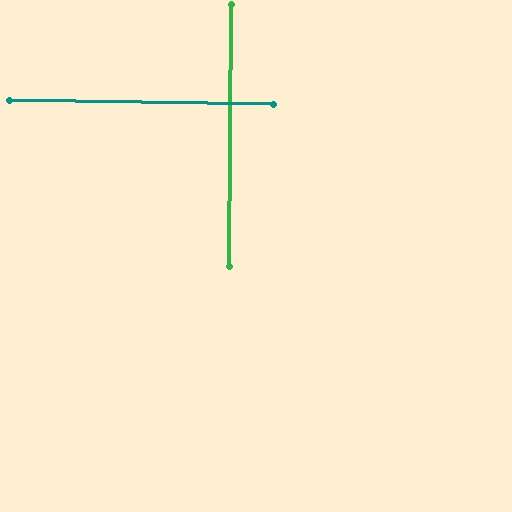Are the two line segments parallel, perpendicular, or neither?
Perpendicular — they meet at approximately 90°.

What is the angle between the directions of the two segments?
Approximately 90 degrees.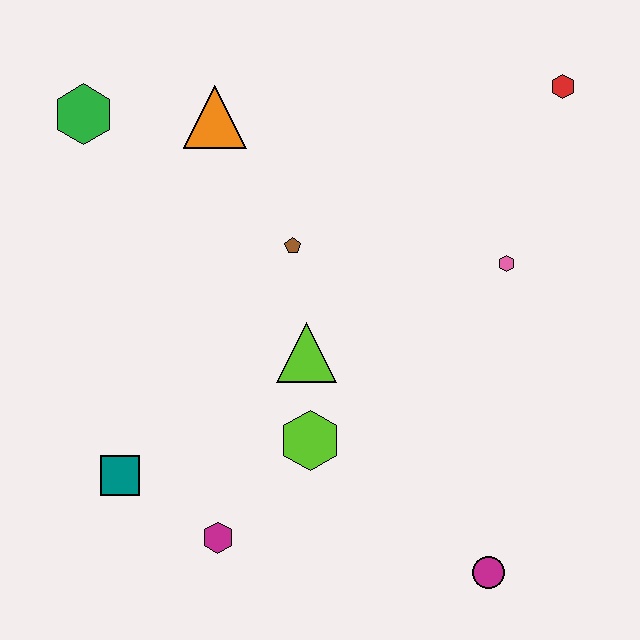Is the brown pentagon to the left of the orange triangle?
No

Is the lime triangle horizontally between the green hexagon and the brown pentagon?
No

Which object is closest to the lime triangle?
The lime hexagon is closest to the lime triangle.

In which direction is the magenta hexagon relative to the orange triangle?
The magenta hexagon is below the orange triangle.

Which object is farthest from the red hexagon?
The teal square is farthest from the red hexagon.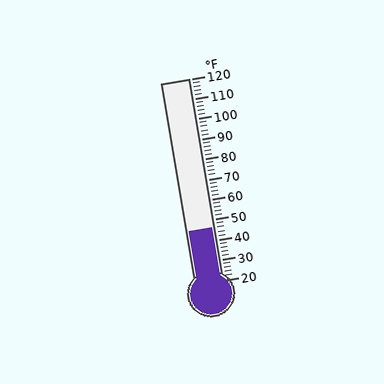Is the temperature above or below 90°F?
The temperature is below 90°F.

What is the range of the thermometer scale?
The thermometer scale ranges from 20°F to 120°F.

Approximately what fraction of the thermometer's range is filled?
The thermometer is filled to approximately 25% of its range.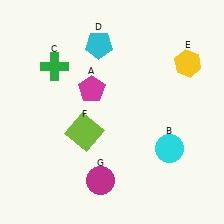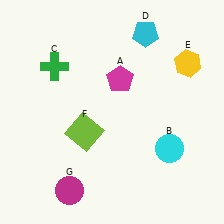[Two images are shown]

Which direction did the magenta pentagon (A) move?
The magenta pentagon (A) moved right.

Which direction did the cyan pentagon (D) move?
The cyan pentagon (D) moved right.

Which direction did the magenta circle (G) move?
The magenta circle (G) moved left.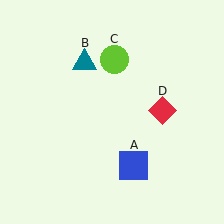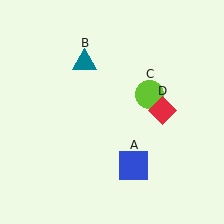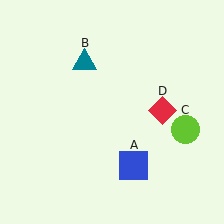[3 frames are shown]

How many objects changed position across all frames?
1 object changed position: lime circle (object C).